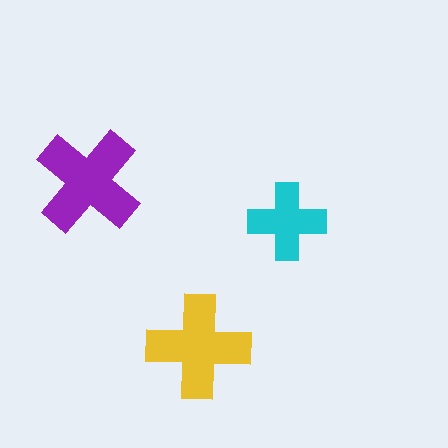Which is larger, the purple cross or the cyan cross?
The purple one.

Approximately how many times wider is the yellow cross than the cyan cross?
About 1.5 times wider.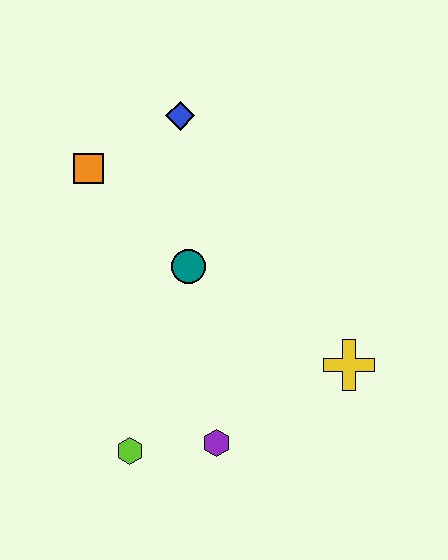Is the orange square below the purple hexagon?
No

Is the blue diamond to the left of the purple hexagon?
Yes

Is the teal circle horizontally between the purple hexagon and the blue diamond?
Yes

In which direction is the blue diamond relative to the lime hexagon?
The blue diamond is above the lime hexagon.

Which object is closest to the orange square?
The blue diamond is closest to the orange square.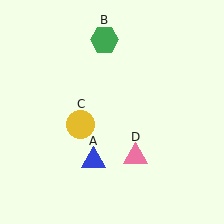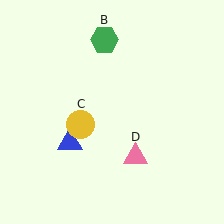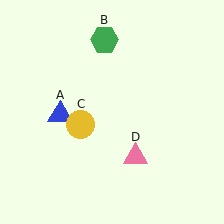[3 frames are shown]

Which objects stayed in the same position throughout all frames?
Green hexagon (object B) and yellow circle (object C) and pink triangle (object D) remained stationary.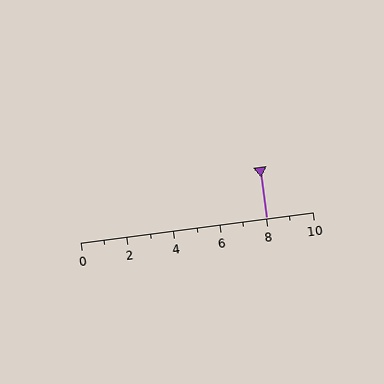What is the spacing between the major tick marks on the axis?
The major ticks are spaced 2 apart.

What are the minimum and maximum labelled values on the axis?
The axis runs from 0 to 10.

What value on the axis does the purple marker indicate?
The marker indicates approximately 8.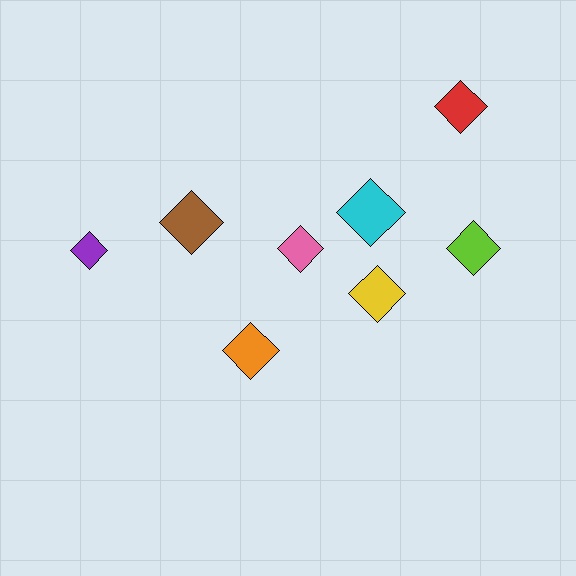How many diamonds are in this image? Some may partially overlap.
There are 8 diamonds.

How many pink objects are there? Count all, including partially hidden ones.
There is 1 pink object.